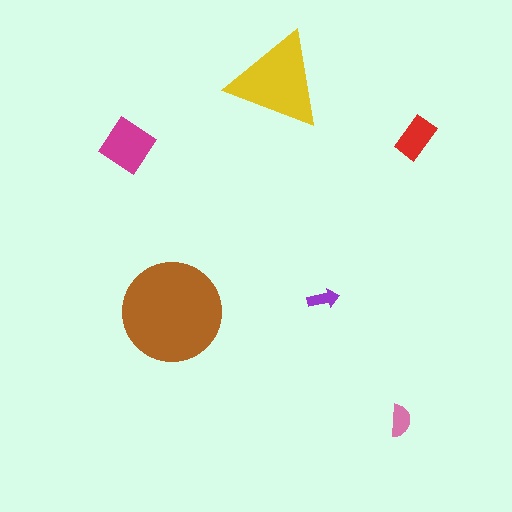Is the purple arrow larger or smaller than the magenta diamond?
Smaller.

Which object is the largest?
The brown circle.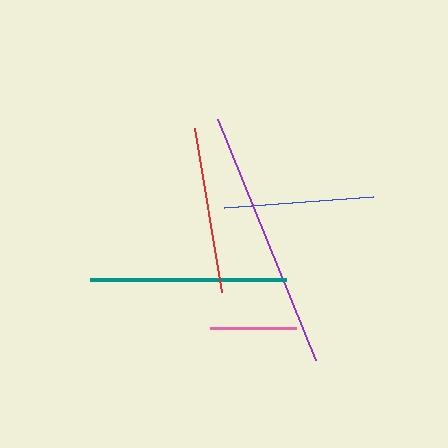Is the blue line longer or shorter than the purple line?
The purple line is longer than the blue line.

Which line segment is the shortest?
The pink line is the shortest at approximately 86 pixels.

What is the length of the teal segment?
The teal segment is approximately 197 pixels long.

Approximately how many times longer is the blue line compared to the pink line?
The blue line is approximately 1.8 times the length of the pink line.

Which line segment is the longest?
The purple line is the longest at approximately 260 pixels.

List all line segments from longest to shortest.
From longest to shortest: purple, teal, red, blue, pink.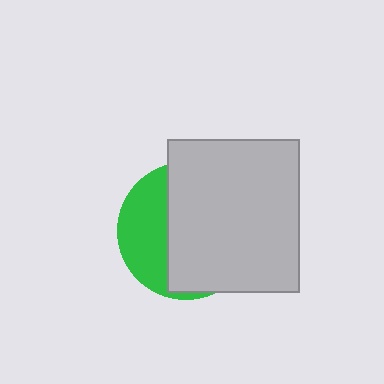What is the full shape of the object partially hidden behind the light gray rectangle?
The partially hidden object is a green circle.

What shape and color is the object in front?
The object in front is a light gray rectangle.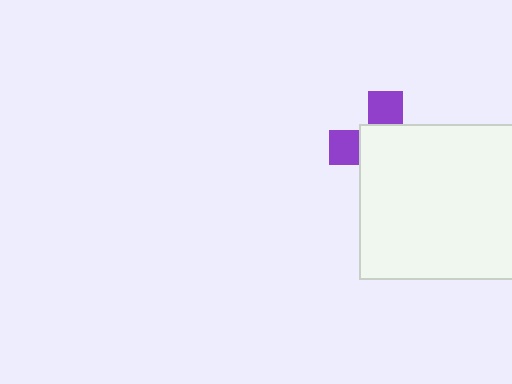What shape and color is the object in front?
The object in front is a white square.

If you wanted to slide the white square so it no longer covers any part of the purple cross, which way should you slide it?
Slide it toward the lower-right — that is the most direct way to separate the two shapes.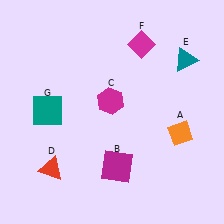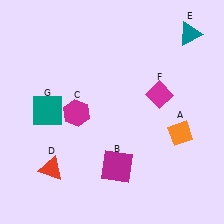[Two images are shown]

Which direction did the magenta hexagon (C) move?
The magenta hexagon (C) moved left.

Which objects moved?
The objects that moved are: the magenta hexagon (C), the teal triangle (E), the magenta diamond (F).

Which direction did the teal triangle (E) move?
The teal triangle (E) moved up.